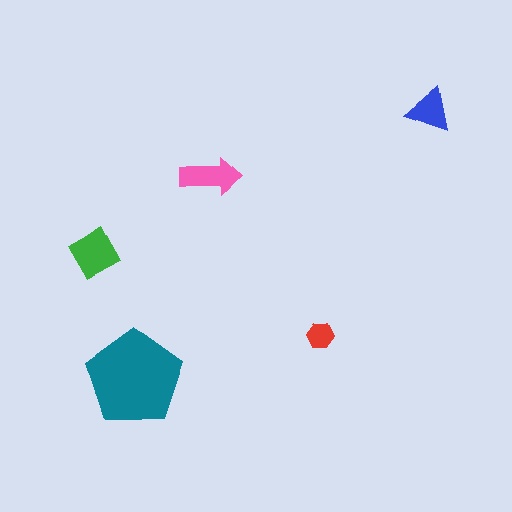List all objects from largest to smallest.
The teal pentagon, the green square, the pink arrow, the blue triangle, the red hexagon.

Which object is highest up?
The blue triangle is topmost.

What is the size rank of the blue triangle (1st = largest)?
4th.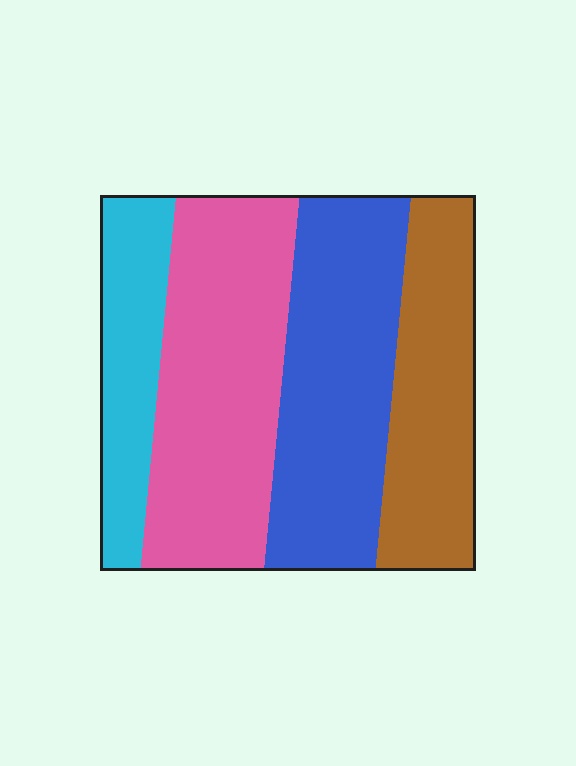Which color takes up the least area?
Cyan, at roughly 15%.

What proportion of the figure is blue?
Blue covers around 30% of the figure.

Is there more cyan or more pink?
Pink.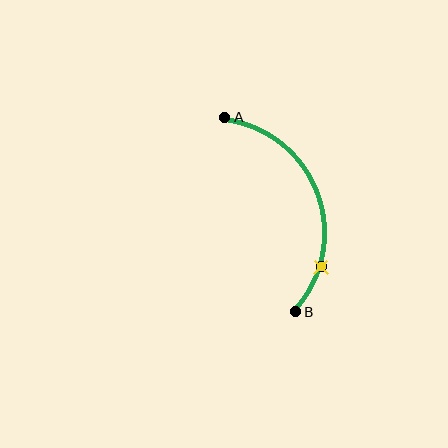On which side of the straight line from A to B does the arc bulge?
The arc bulges to the right of the straight line connecting A and B.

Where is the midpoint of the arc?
The arc midpoint is the point on the curve farthest from the straight line joining A and B. It sits to the right of that line.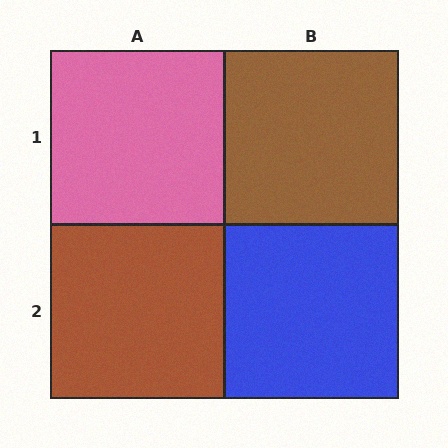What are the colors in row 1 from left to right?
Pink, brown.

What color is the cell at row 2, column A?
Brown.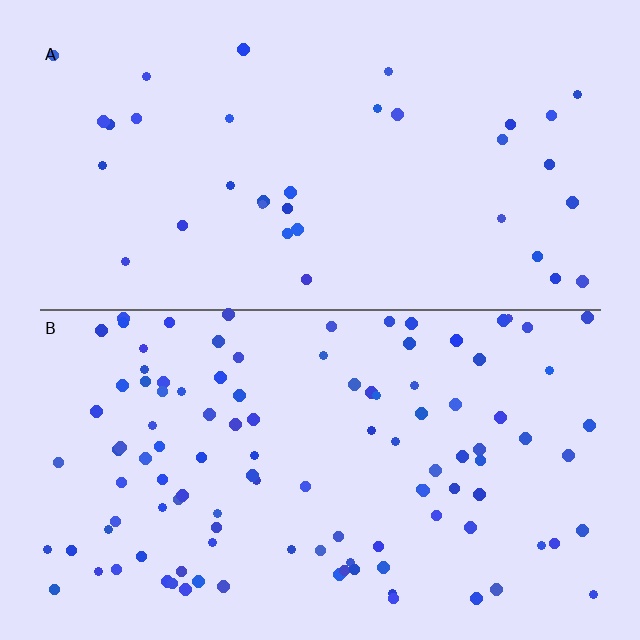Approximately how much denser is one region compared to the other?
Approximately 3.1× — region B over region A.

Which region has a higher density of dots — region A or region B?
B (the bottom).